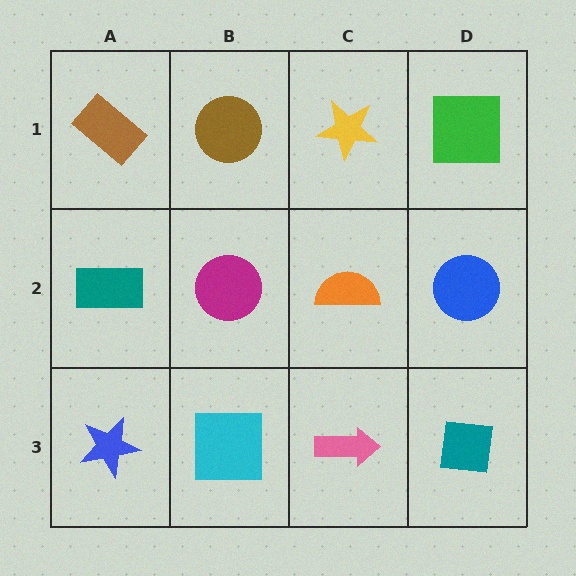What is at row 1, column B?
A brown circle.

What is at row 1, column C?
A yellow star.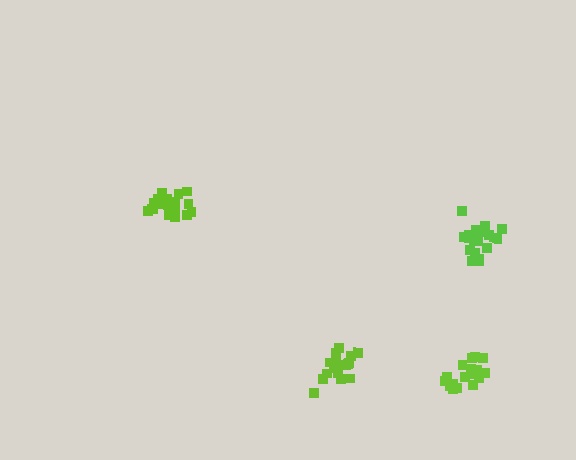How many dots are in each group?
Group 1: 20 dots, Group 2: 17 dots, Group 3: 21 dots, Group 4: 20 dots (78 total).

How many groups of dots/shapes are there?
There are 4 groups.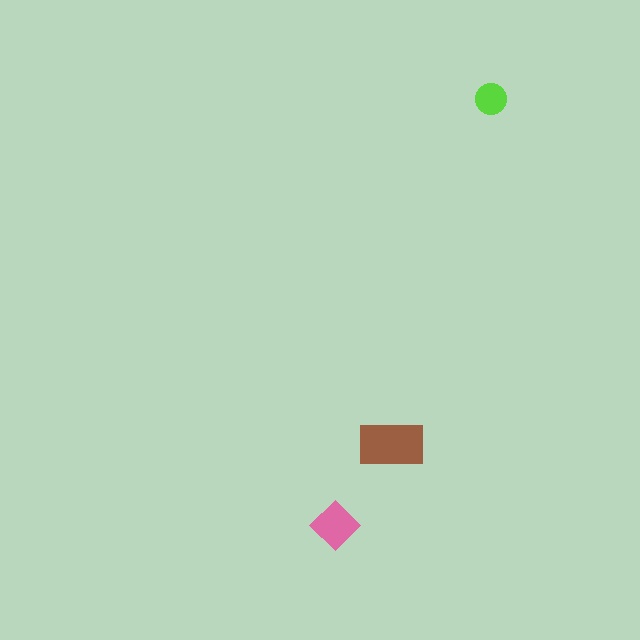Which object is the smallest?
The lime circle.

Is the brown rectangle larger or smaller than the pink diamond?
Larger.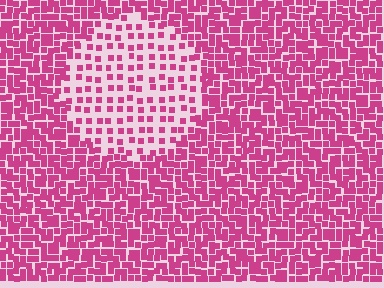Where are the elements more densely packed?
The elements are more densely packed outside the circle boundary.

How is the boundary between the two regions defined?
The boundary is defined by a change in element density (approximately 2.4x ratio). All elements are the same color, size, and shape.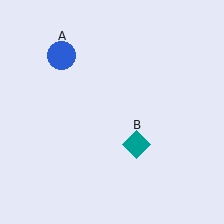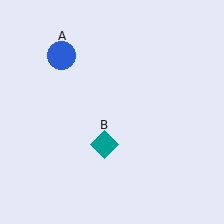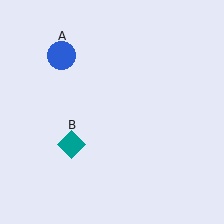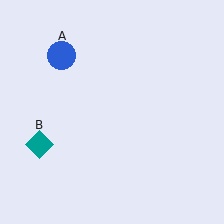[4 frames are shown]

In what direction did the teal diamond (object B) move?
The teal diamond (object B) moved left.